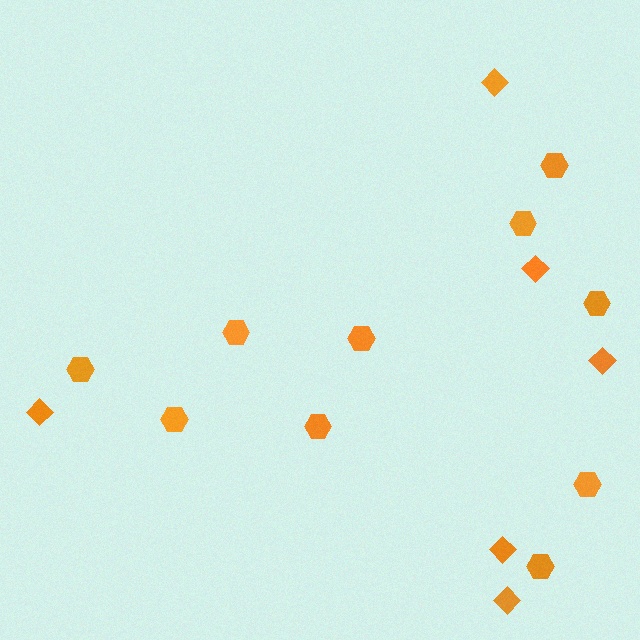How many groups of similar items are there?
There are 2 groups: one group of hexagons (10) and one group of diamonds (6).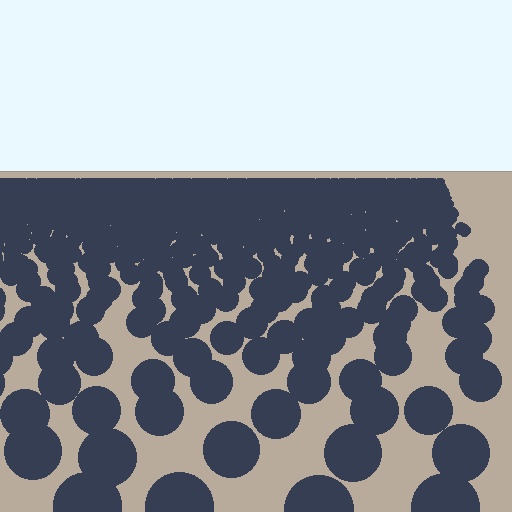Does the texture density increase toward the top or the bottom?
Density increases toward the top.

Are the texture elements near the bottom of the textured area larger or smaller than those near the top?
Larger. Near the bottom, elements are closer to the viewer and appear at a bigger on-screen size.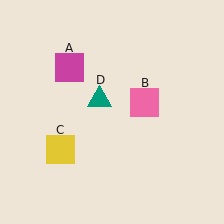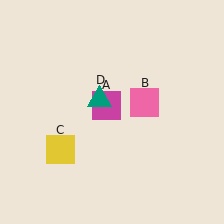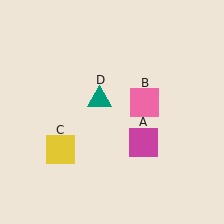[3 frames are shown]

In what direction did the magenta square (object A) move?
The magenta square (object A) moved down and to the right.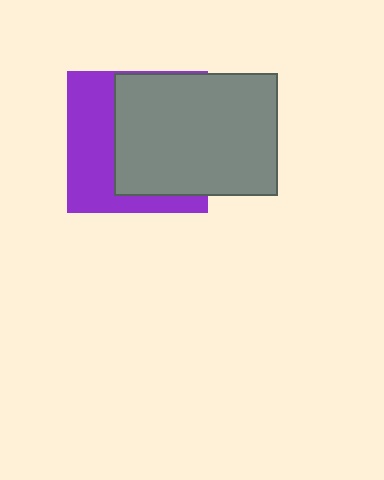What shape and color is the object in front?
The object in front is a gray rectangle.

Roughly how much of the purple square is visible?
A small part of it is visible (roughly 42%).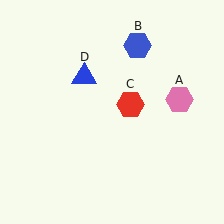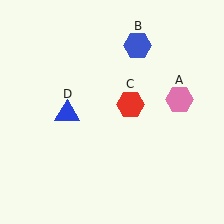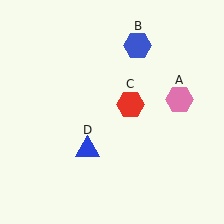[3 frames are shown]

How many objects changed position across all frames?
1 object changed position: blue triangle (object D).